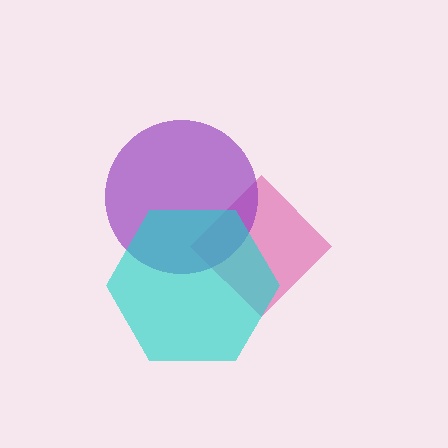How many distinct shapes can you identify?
There are 3 distinct shapes: a magenta diamond, a purple circle, a cyan hexagon.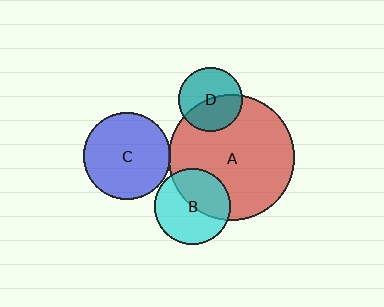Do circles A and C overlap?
Yes.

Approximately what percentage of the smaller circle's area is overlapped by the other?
Approximately 5%.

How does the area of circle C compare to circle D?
Approximately 1.8 times.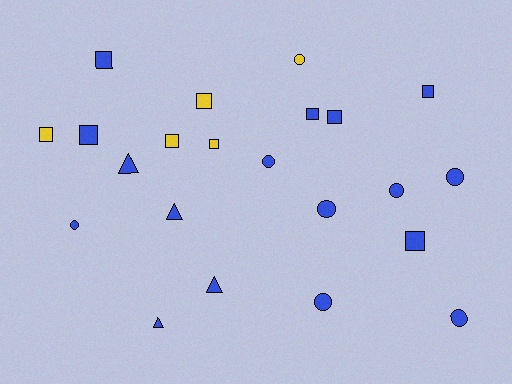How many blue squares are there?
There are 6 blue squares.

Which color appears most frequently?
Blue, with 17 objects.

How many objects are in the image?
There are 22 objects.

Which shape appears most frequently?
Square, with 10 objects.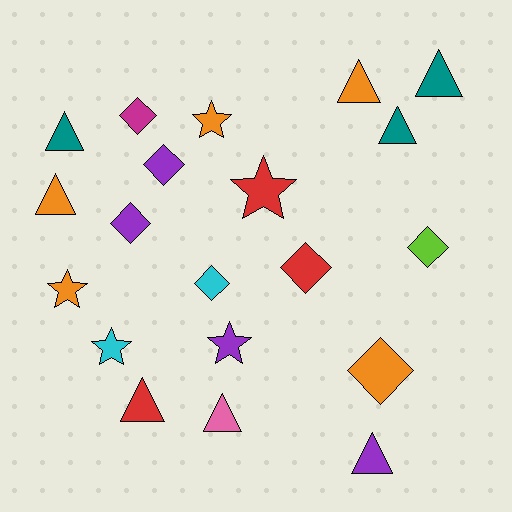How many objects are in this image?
There are 20 objects.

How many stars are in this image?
There are 5 stars.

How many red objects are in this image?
There are 3 red objects.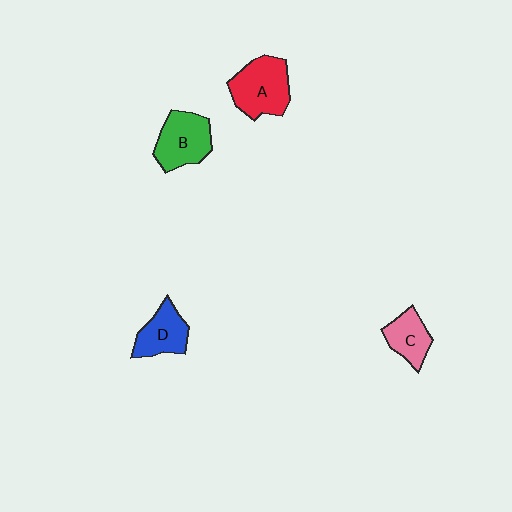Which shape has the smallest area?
Shape C (pink).